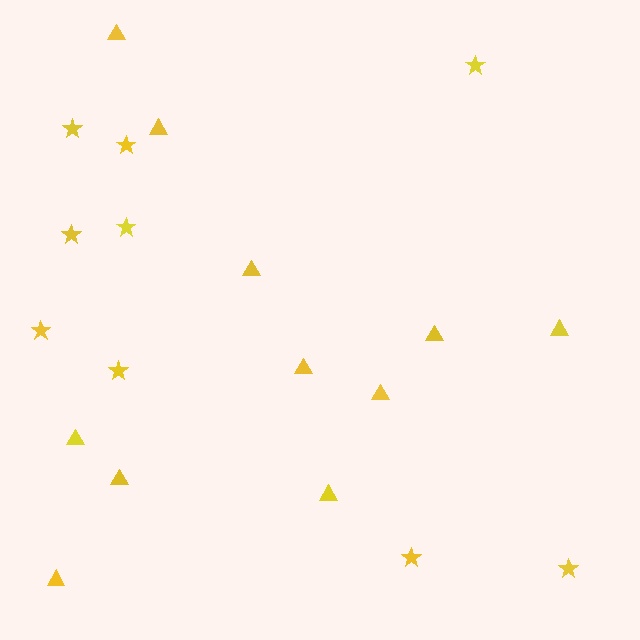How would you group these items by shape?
There are 2 groups: one group of stars (9) and one group of triangles (11).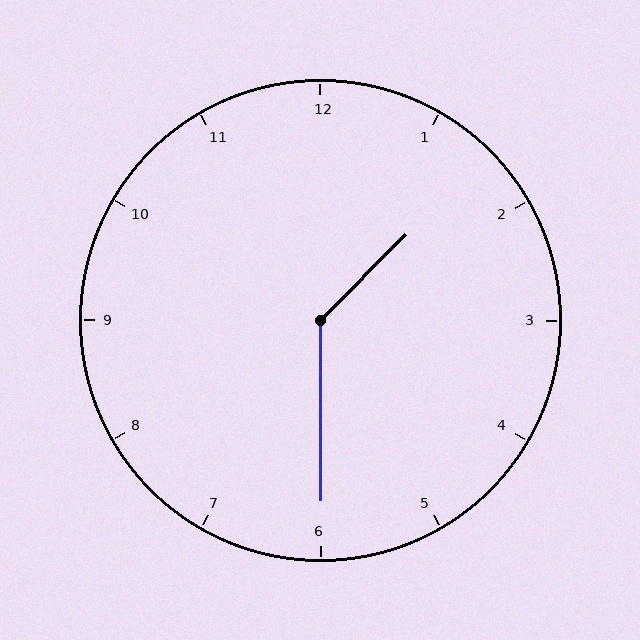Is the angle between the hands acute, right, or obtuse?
It is obtuse.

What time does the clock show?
1:30.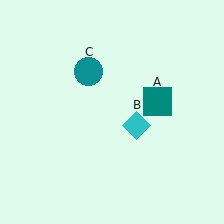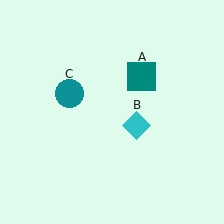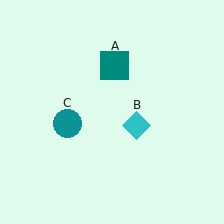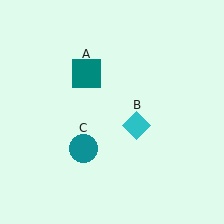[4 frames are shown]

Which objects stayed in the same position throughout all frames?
Cyan diamond (object B) remained stationary.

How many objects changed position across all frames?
2 objects changed position: teal square (object A), teal circle (object C).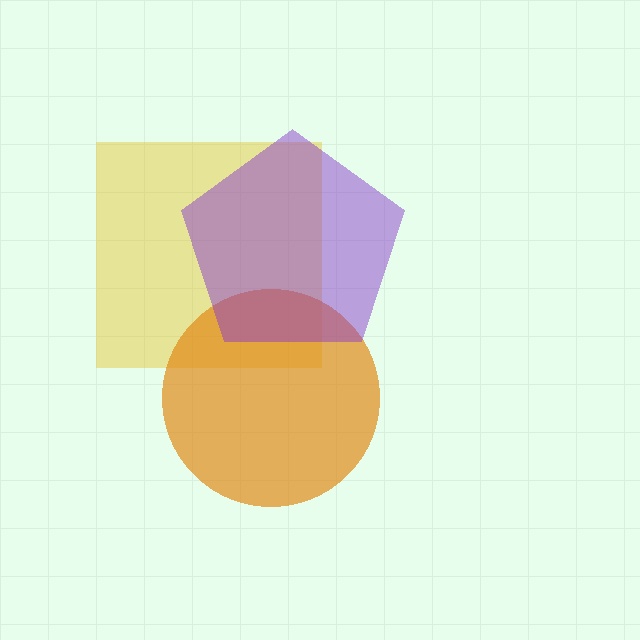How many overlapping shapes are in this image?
There are 3 overlapping shapes in the image.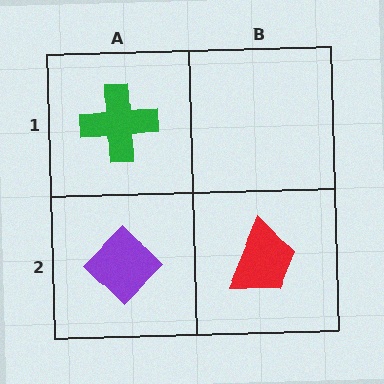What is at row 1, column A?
A green cross.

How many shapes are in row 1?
1 shape.